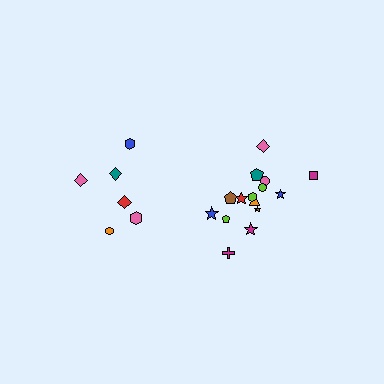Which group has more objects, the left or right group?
The right group.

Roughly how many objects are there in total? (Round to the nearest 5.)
Roughly 20 objects in total.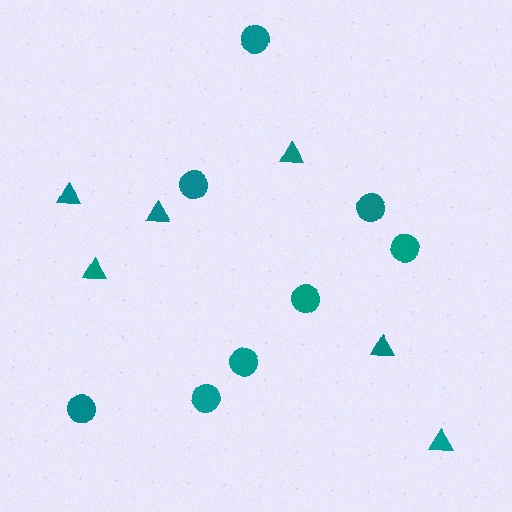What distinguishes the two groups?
There are 2 groups: one group of circles (8) and one group of triangles (6).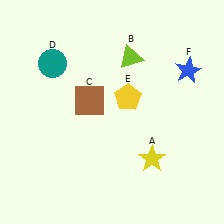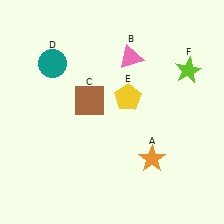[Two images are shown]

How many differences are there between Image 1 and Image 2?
There are 3 differences between the two images.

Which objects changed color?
A changed from yellow to orange. B changed from lime to pink. F changed from blue to lime.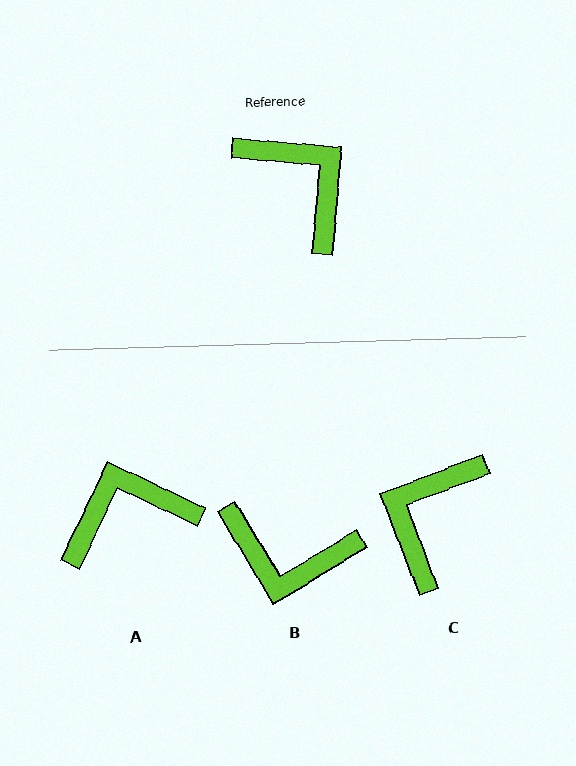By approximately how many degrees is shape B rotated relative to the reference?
Approximately 144 degrees clockwise.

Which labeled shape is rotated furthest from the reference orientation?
B, about 144 degrees away.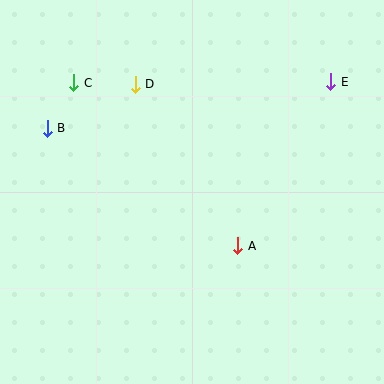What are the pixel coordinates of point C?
Point C is at (74, 83).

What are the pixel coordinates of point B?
Point B is at (47, 128).